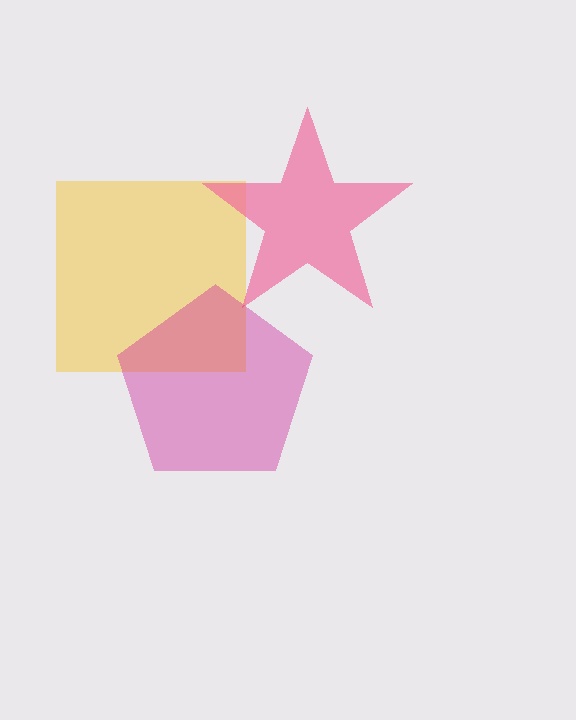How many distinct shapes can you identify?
There are 3 distinct shapes: a yellow square, a pink star, a magenta pentagon.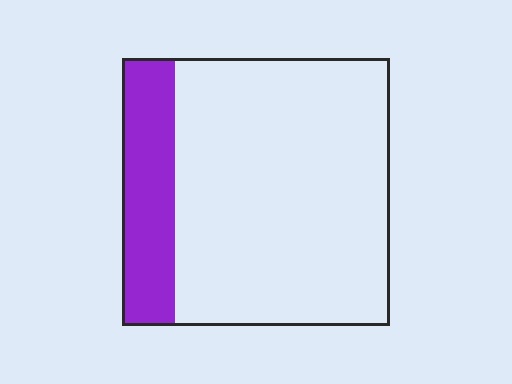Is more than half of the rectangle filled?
No.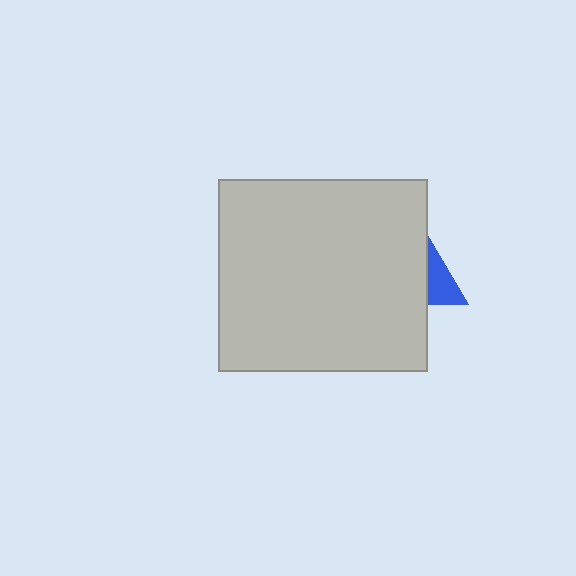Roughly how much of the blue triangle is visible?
A small part of it is visible (roughly 32%).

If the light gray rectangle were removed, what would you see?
You would see the complete blue triangle.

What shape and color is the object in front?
The object in front is a light gray rectangle.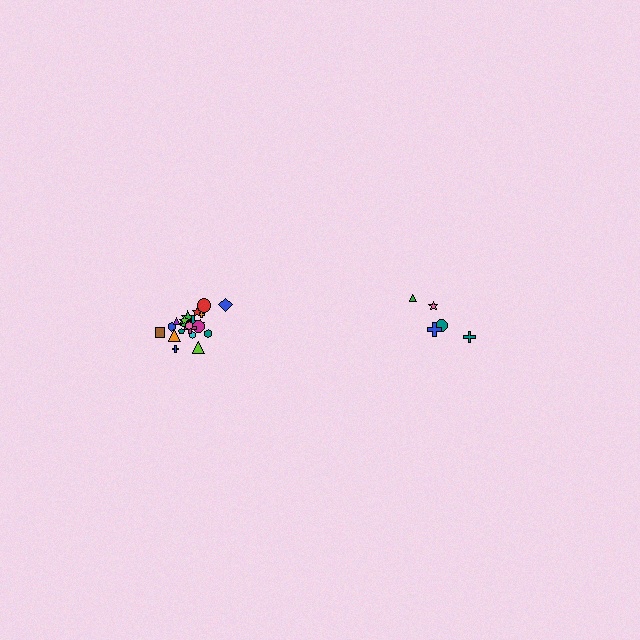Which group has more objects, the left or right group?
The left group.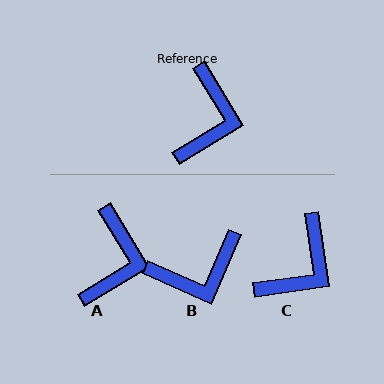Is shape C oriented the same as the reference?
No, it is off by about 23 degrees.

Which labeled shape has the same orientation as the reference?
A.